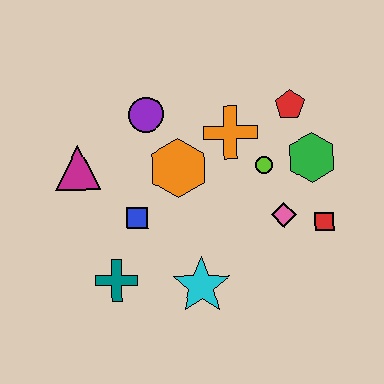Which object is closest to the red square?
The pink diamond is closest to the red square.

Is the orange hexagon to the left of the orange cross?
Yes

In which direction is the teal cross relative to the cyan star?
The teal cross is to the left of the cyan star.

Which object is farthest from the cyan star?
The red pentagon is farthest from the cyan star.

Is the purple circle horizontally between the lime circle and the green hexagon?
No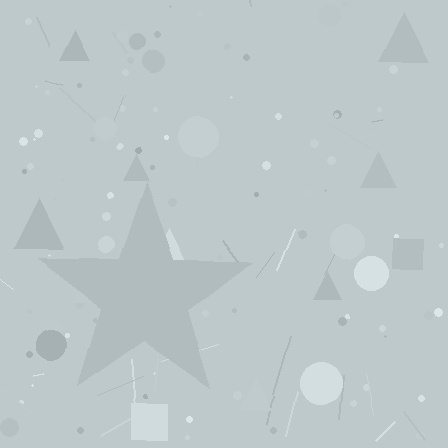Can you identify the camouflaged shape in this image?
The camouflaged shape is a star.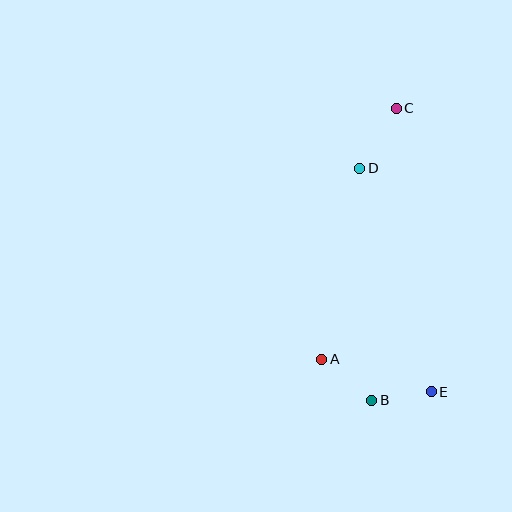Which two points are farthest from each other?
Points B and C are farthest from each other.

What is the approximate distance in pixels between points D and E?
The distance between D and E is approximately 235 pixels.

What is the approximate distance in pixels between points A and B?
The distance between A and B is approximately 65 pixels.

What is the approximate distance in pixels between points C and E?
The distance between C and E is approximately 286 pixels.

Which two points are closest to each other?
Points B and E are closest to each other.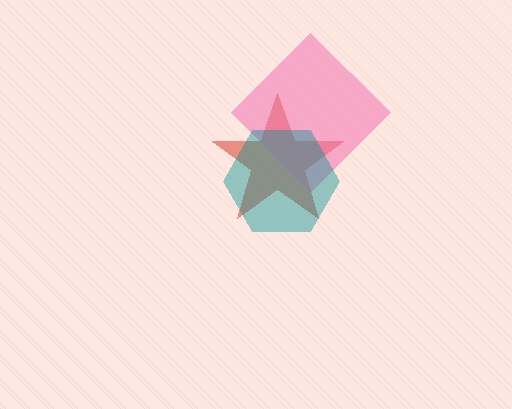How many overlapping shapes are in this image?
There are 3 overlapping shapes in the image.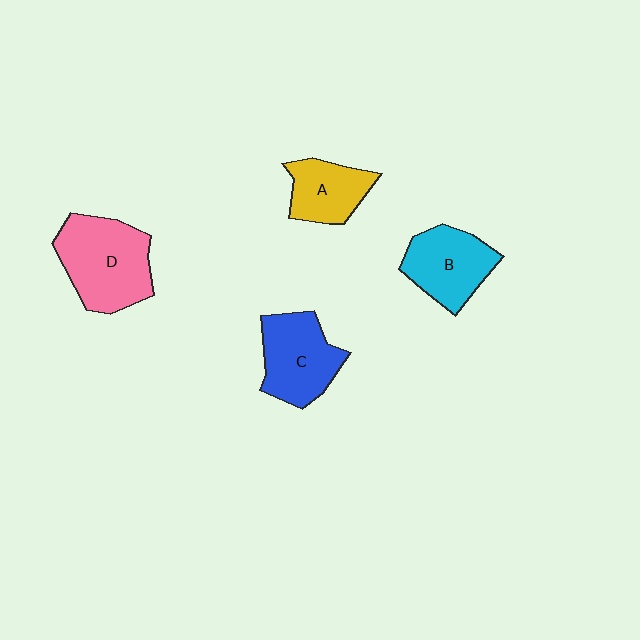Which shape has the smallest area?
Shape A (yellow).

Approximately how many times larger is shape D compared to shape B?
Approximately 1.3 times.